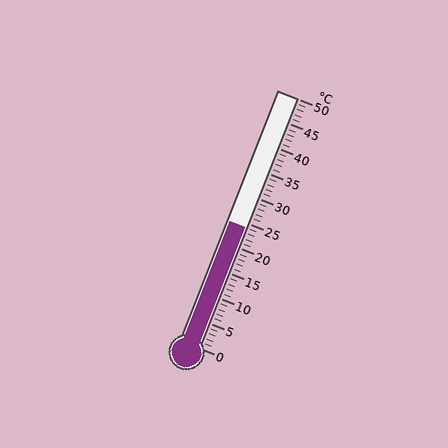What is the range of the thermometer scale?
The thermometer scale ranges from 0°C to 50°C.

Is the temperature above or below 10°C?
The temperature is above 10°C.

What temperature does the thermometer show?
The thermometer shows approximately 24°C.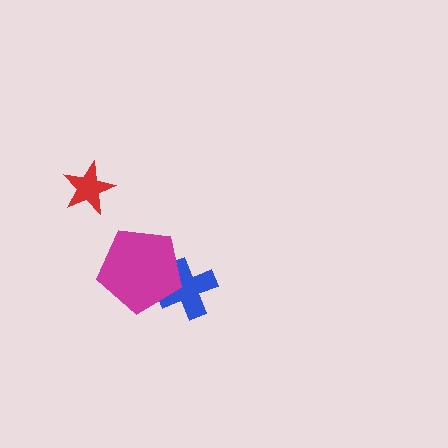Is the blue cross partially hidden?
Yes, it is partially covered by another shape.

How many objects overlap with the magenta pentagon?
1 object overlaps with the magenta pentagon.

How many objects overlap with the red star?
0 objects overlap with the red star.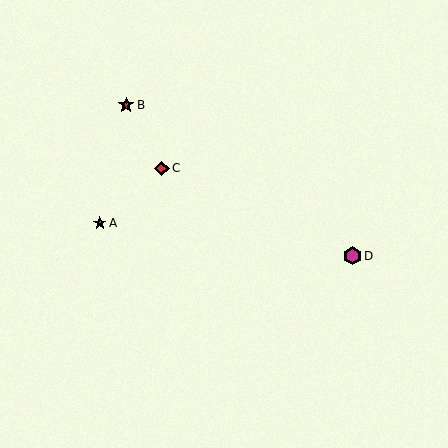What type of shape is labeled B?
Shape B is a red star.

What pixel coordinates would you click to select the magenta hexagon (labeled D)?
Click at (352, 256) to select the magenta hexagon D.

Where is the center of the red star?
The center of the red star is at (126, 105).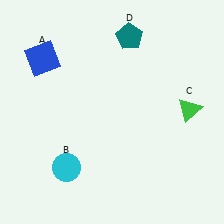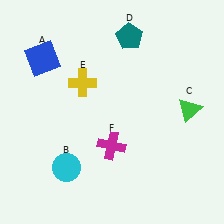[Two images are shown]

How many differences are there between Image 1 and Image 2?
There are 2 differences between the two images.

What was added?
A yellow cross (E), a magenta cross (F) were added in Image 2.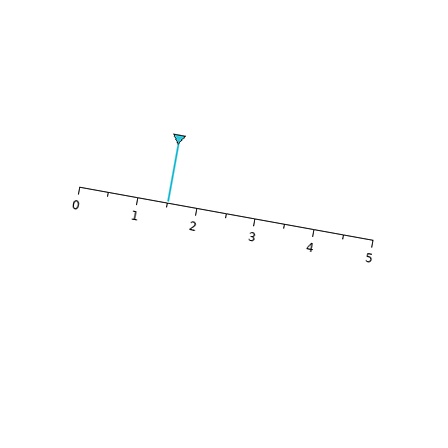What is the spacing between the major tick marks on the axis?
The major ticks are spaced 1 apart.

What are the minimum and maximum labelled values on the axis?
The axis runs from 0 to 5.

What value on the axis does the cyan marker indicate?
The marker indicates approximately 1.5.